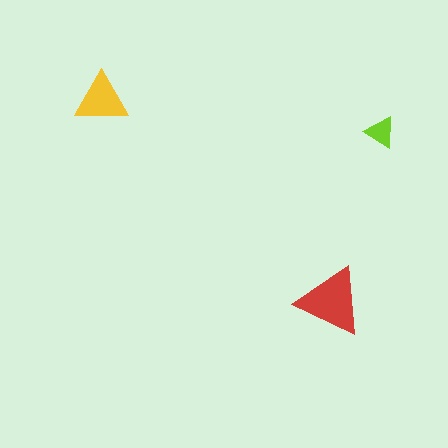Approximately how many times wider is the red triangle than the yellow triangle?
About 1.5 times wider.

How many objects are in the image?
There are 3 objects in the image.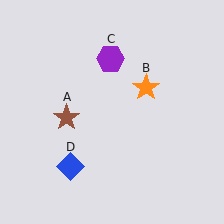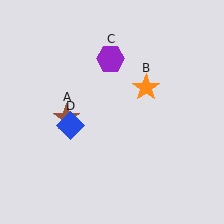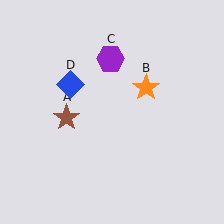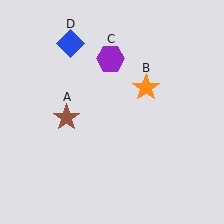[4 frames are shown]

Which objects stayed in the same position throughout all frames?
Brown star (object A) and orange star (object B) and purple hexagon (object C) remained stationary.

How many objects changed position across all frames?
1 object changed position: blue diamond (object D).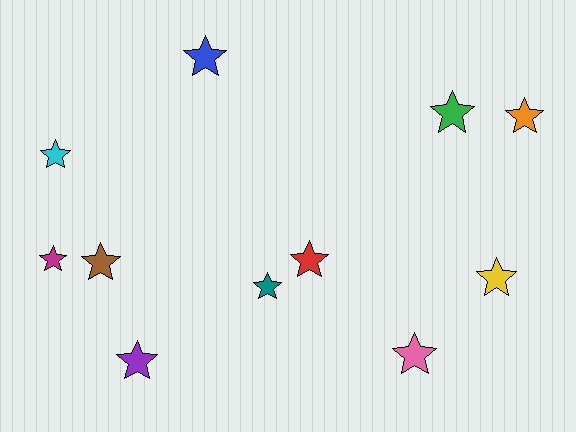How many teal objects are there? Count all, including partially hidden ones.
There is 1 teal object.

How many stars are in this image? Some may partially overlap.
There are 11 stars.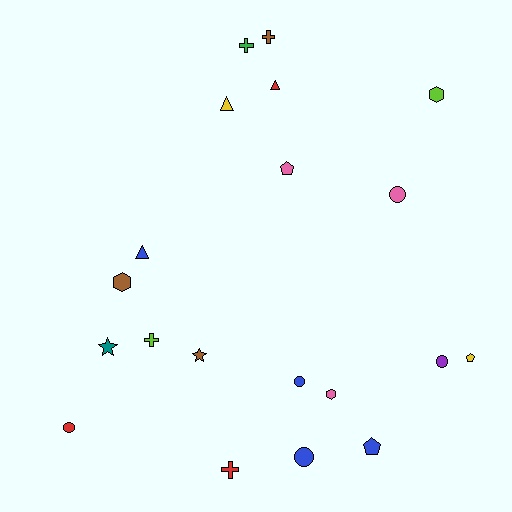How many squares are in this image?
There are no squares.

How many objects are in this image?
There are 20 objects.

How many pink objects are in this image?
There are 3 pink objects.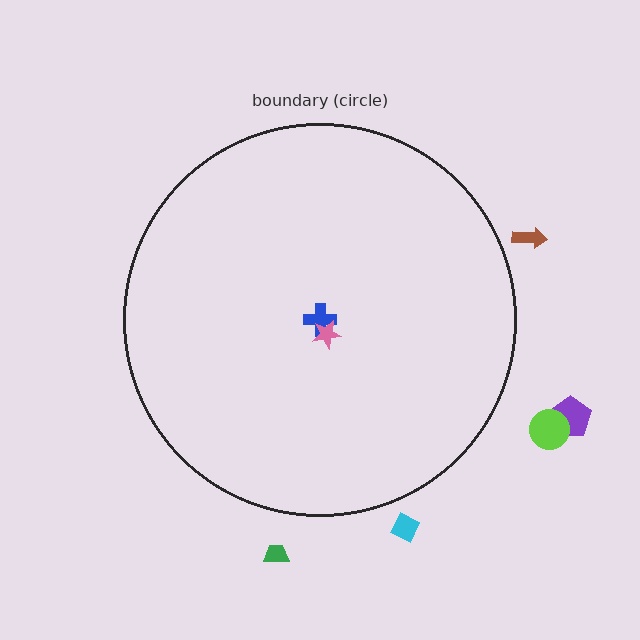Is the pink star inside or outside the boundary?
Inside.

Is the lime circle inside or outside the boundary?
Outside.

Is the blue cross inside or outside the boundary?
Inside.